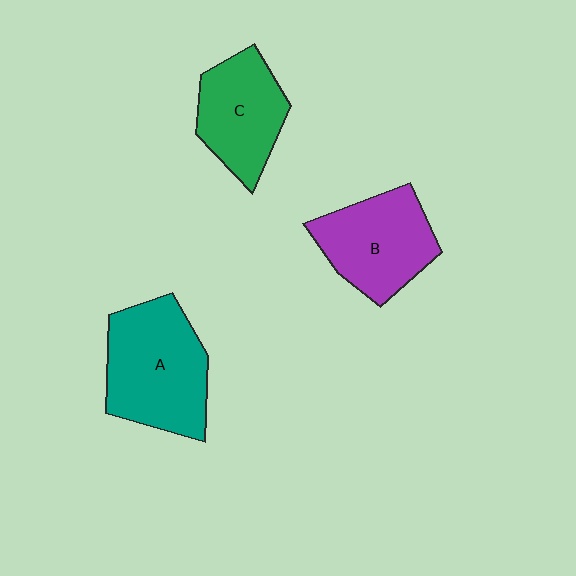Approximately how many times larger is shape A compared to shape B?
Approximately 1.2 times.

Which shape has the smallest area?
Shape C (green).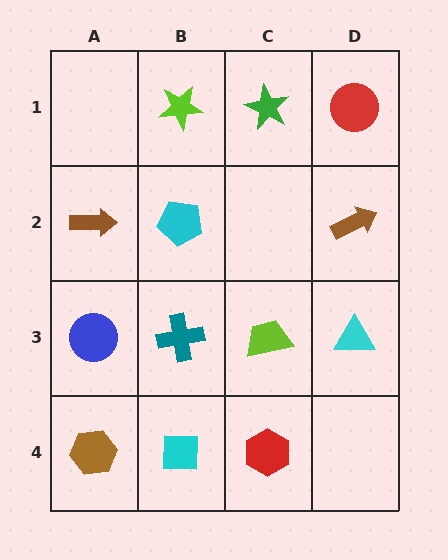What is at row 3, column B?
A teal cross.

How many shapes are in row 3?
4 shapes.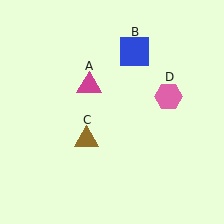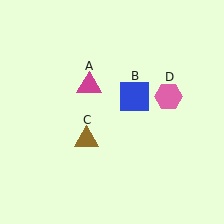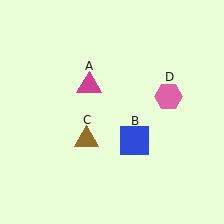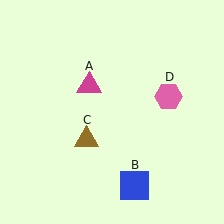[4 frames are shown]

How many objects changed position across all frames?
1 object changed position: blue square (object B).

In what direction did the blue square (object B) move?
The blue square (object B) moved down.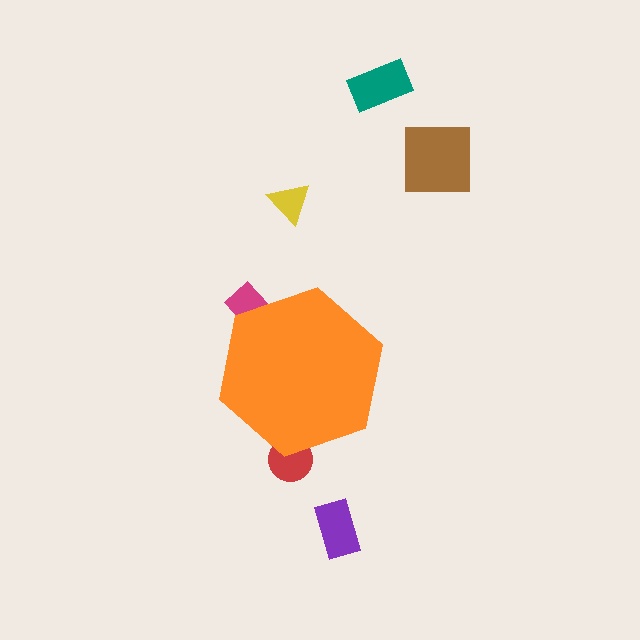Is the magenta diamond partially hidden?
Yes, the magenta diamond is partially hidden behind the orange hexagon.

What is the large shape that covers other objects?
An orange hexagon.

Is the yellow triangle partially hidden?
No, the yellow triangle is fully visible.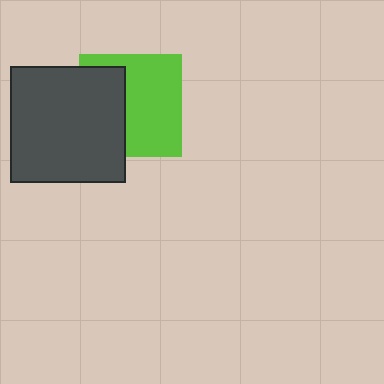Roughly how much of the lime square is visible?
About half of it is visible (roughly 60%).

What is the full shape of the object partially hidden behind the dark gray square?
The partially hidden object is a lime square.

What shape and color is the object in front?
The object in front is a dark gray square.